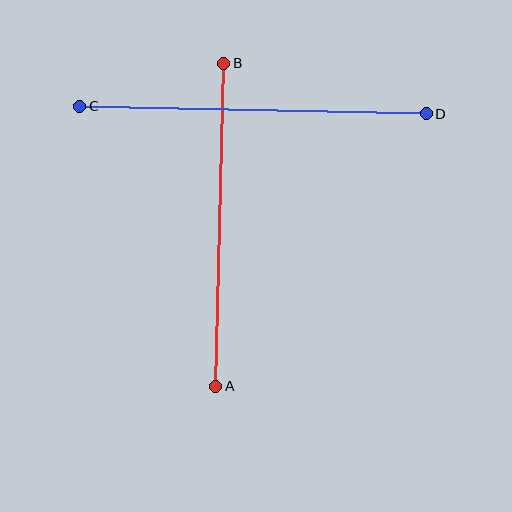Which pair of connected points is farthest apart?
Points C and D are farthest apart.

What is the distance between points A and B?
The distance is approximately 323 pixels.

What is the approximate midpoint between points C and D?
The midpoint is at approximately (253, 110) pixels.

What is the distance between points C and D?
The distance is approximately 347 pixels.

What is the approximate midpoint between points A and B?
The midpoint is at approximately (220, 225) pixels.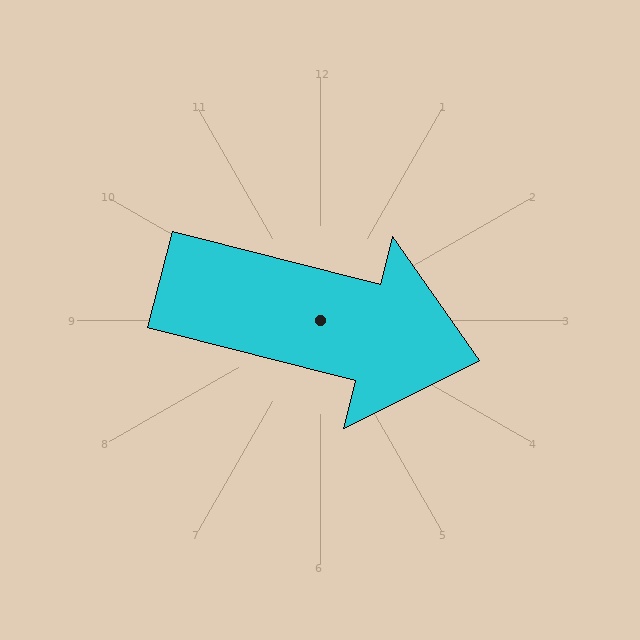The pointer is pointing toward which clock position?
Roughly 3 o'clock.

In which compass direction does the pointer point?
East.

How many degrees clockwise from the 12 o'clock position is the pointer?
Approximately 104 degrees.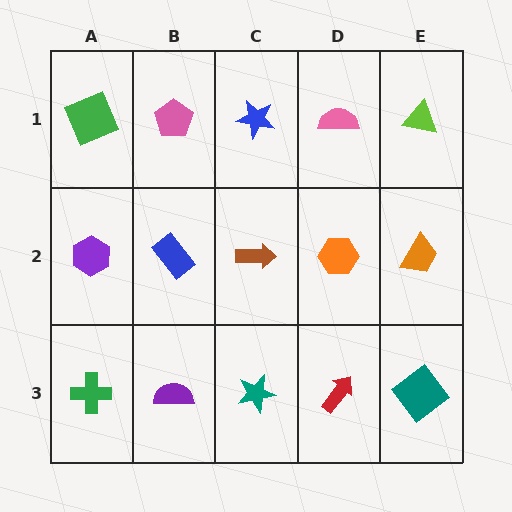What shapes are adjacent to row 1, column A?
A purple hexagon (row 2, column A), a pink pentagon (row 1, column B).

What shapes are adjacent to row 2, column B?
A pink pentagon (row 1, column B), a purple semicircle (row 3, column B), a purple hexagon (row 2, column A), a brown arrow (row 2, column C).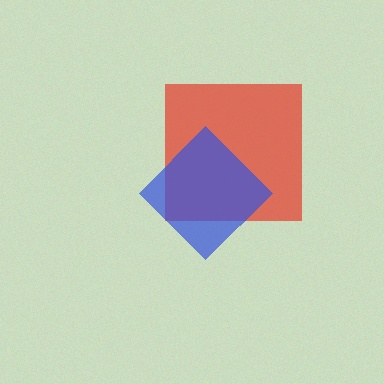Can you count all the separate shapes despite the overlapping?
Yes, there are 2 separate shapes.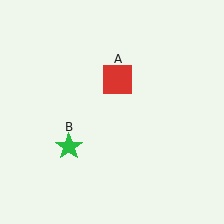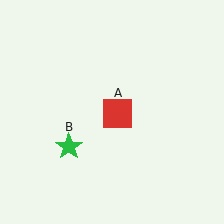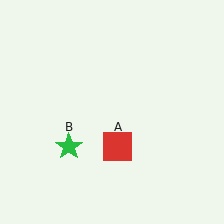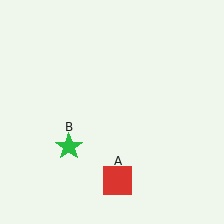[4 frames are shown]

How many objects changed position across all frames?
1 object changed position: red square (object A).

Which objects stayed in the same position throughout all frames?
Green star (object B) remained stationary.